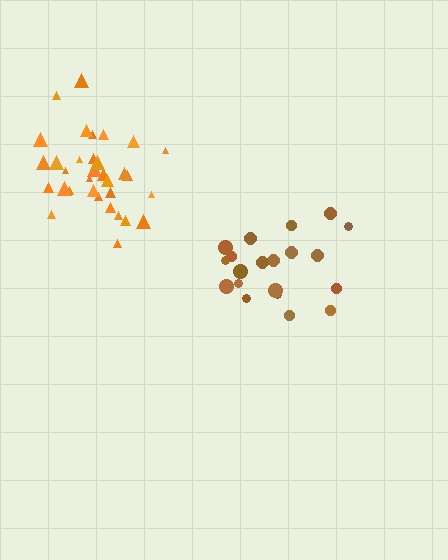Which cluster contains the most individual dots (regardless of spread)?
Orange (33).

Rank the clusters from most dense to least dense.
orange, brown.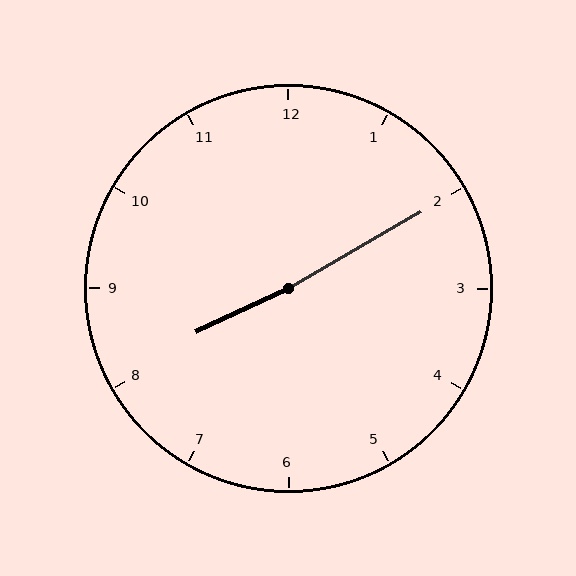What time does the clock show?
8:10.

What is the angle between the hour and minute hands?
Approximately 175 degrees.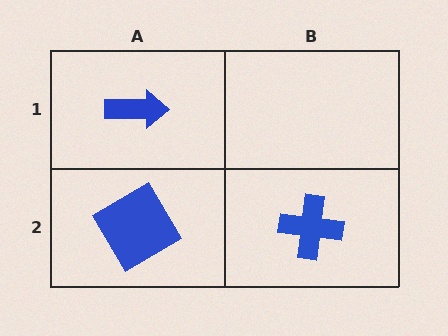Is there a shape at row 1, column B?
No, that cell is empty.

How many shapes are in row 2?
2 shapes.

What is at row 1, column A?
A blue arrow.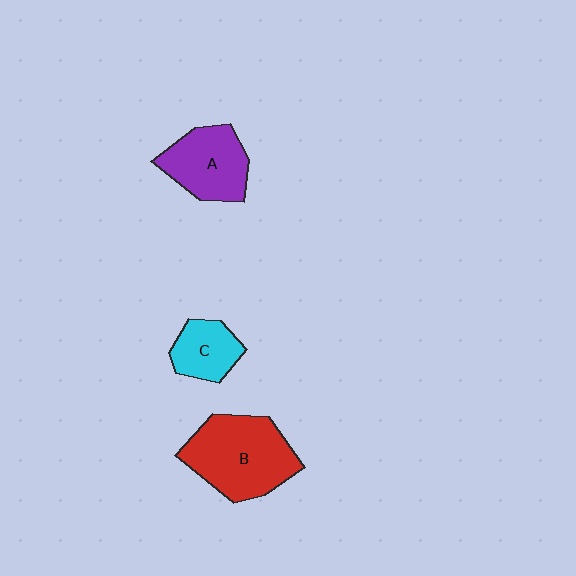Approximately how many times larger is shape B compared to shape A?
Approximately 1.4 times.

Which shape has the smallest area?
Shape C (cyan).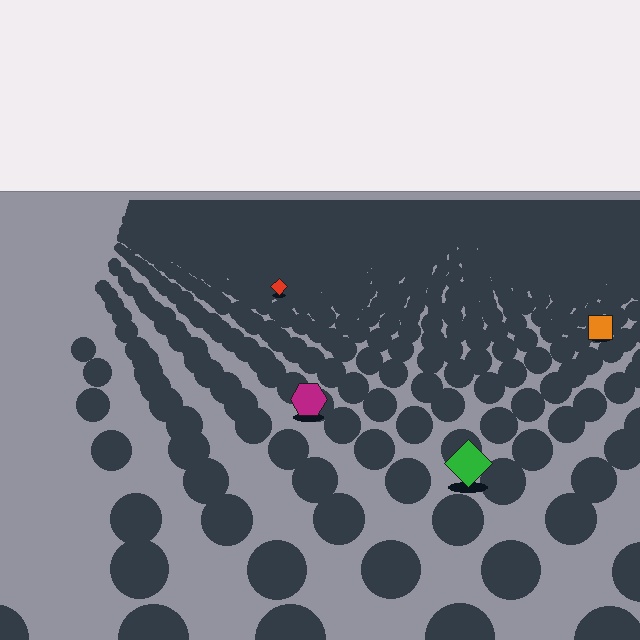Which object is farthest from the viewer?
The red diamond is farthest from the viewer. It appears smaller and the ground texture around it is denser.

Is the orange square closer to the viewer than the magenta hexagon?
No. The magenta hexagon is closer — you can tell from the texture gradient: the ground texture is coarser near it.